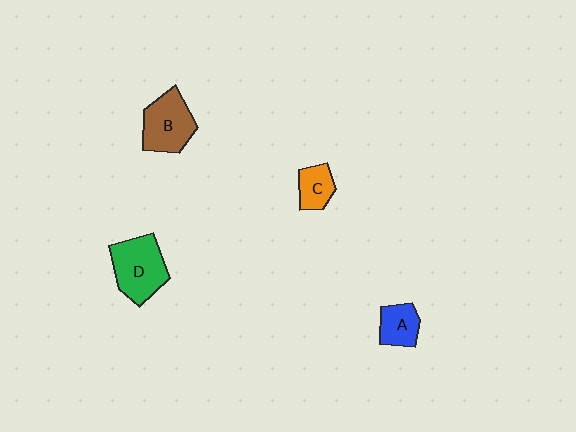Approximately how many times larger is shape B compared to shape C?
Approximately 1.8 times.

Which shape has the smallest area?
Shape C (orange).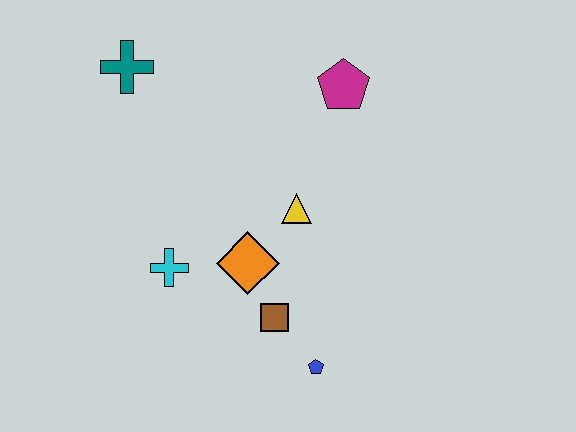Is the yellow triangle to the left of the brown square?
No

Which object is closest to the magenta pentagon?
The yellow triangle is closest to the magenta pentagon.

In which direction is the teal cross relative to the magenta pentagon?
The teal cross is to the left of the magenta pentagon.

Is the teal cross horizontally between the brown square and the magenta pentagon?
No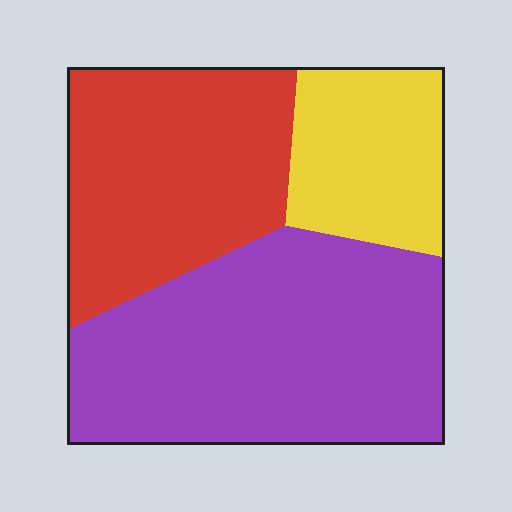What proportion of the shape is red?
Red covers around 35% of the shape.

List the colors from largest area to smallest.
From largest to smallest: purple, red, yellow.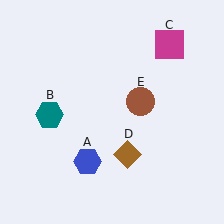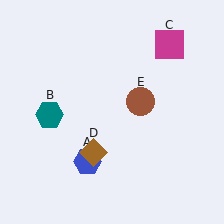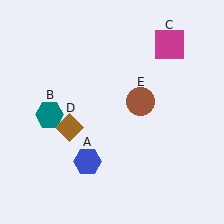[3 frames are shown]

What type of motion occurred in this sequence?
The brown diamond (object D) rotated clockwise around the center of the scene.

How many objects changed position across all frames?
1 object changed position: brown diamond (object D).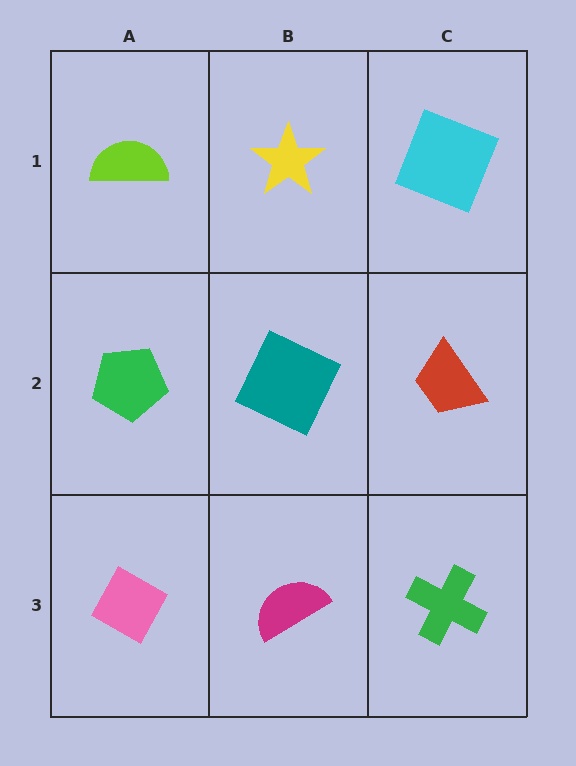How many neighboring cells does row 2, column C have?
3.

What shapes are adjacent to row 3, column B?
A teal square (row 2, column B), a pink diamond (row 3, column A), a green cross (row 3, column C).